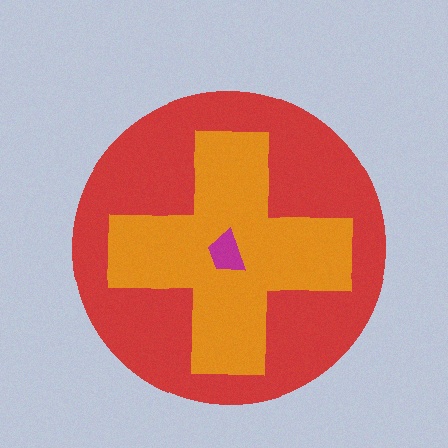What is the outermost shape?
The red circle.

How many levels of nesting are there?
3.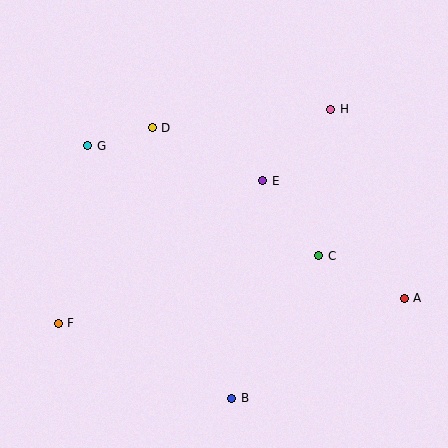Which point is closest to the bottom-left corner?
Point F is closest to the bottom-left corner.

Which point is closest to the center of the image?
Point E at (263, 181) is closest to the center.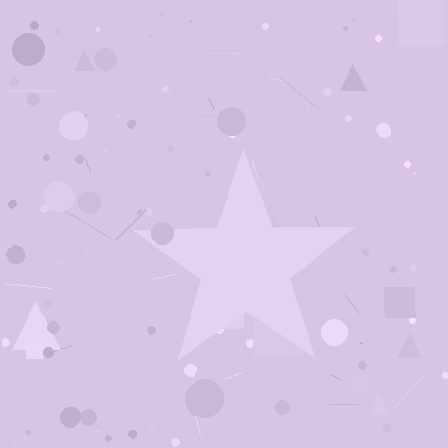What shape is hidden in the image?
A star is hidden in the image.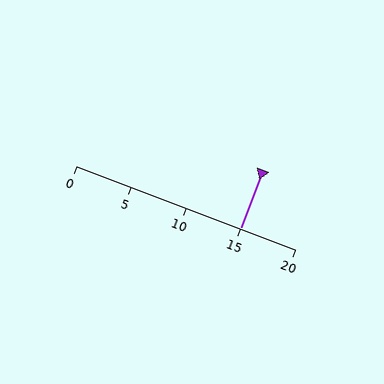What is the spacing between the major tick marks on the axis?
The major ticks are spaced 5 apart.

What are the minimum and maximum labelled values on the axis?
The axis runs from 0 to 20.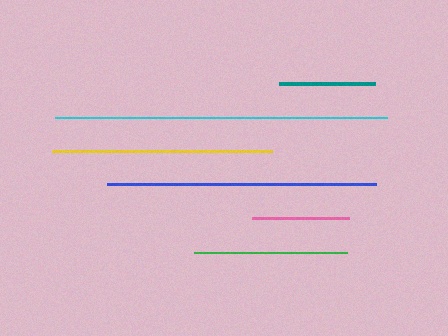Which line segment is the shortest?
The teal line is the shortest at approximately 96 pixels.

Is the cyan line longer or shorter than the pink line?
The cyan line is longer than the pink line.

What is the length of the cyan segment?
The cyan segment is approximately 331 pixels long.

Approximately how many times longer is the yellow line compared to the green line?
The yellow line is approximately 1.4 times the length of the green line.